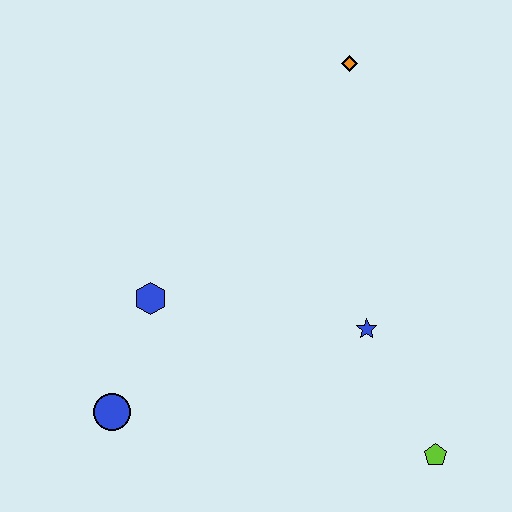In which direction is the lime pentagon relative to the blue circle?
The lime pentagon is to the right of the blue circle.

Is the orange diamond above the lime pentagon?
Yes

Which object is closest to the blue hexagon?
The blue circle is closest to the blue hexagon.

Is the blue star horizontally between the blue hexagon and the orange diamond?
No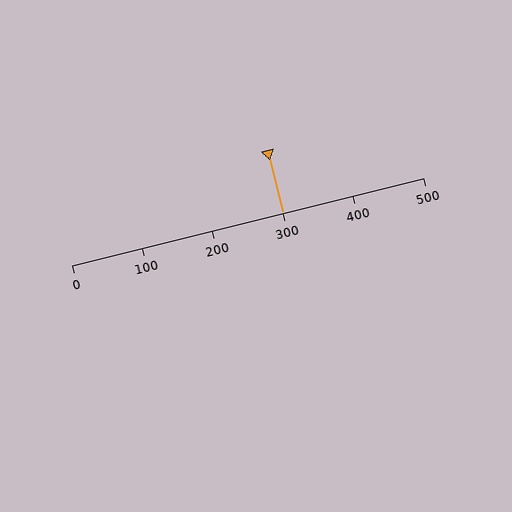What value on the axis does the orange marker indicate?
The marker indicates approximately 300.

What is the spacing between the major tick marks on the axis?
The major ticks are spaced 100 apart.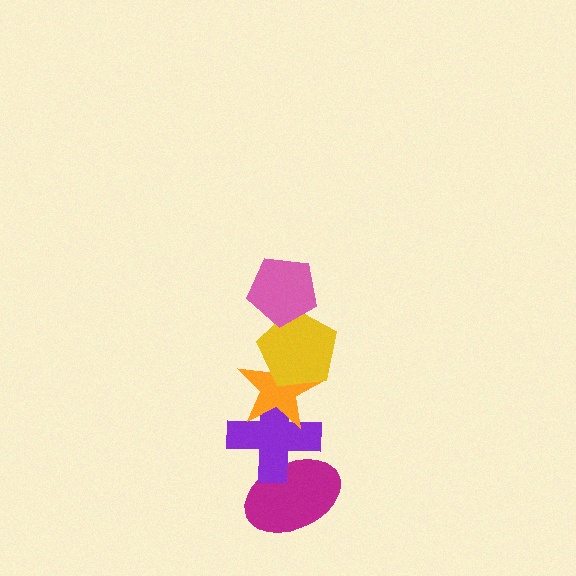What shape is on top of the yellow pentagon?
The pink pentagon is on top of the yellow pentagon.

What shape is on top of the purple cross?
The orange star is on top of the purple cross.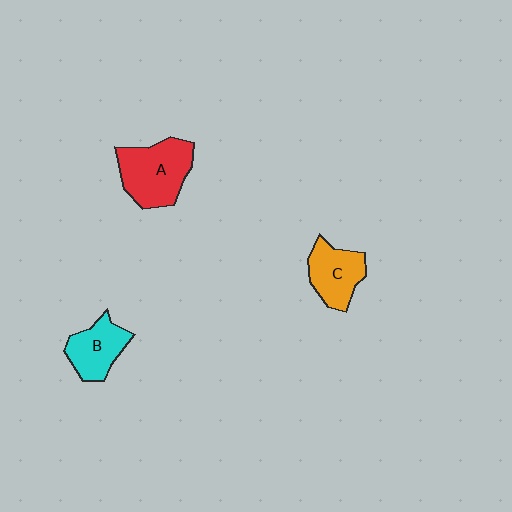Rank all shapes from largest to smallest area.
From largest to smallest: A (red), C (orange), B (cyan).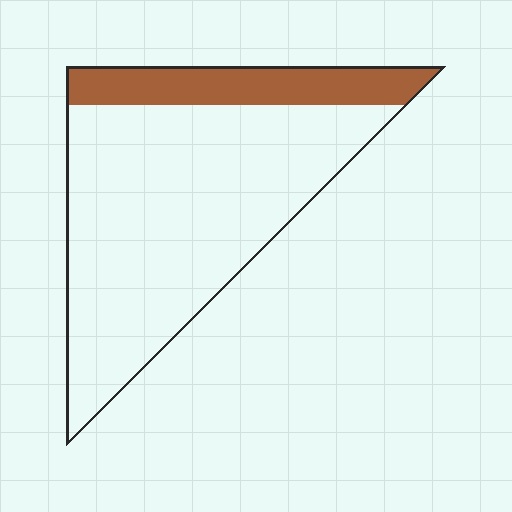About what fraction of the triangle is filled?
About one fifth (1/5).